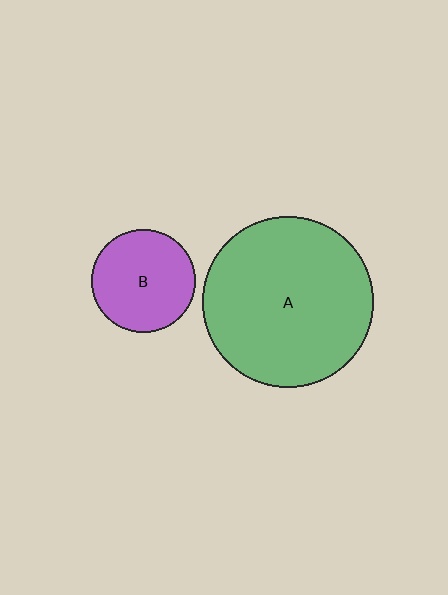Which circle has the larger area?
Circle A (green).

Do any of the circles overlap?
No, none of the circles overlap.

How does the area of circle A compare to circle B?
Approximately 2.7 times.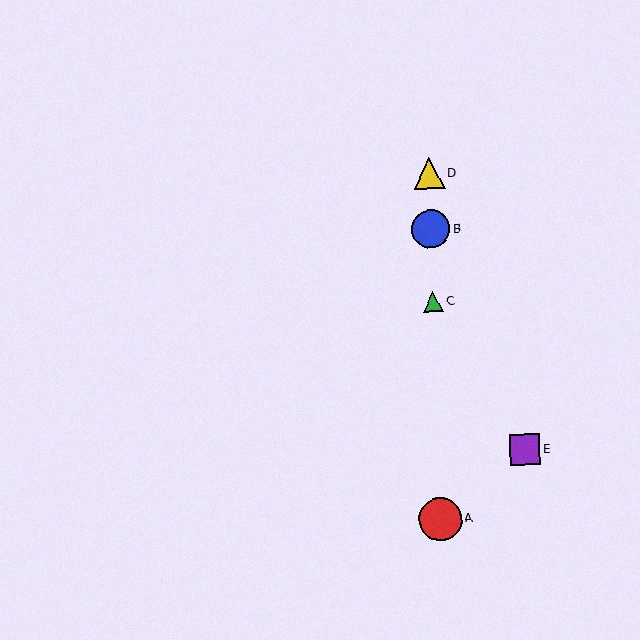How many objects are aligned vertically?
4 objects (A, B, C, D) are aligned vertically.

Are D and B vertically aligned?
Yes, both are at x≈429.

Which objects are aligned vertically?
Objects A, B, C, D are aligned vertically.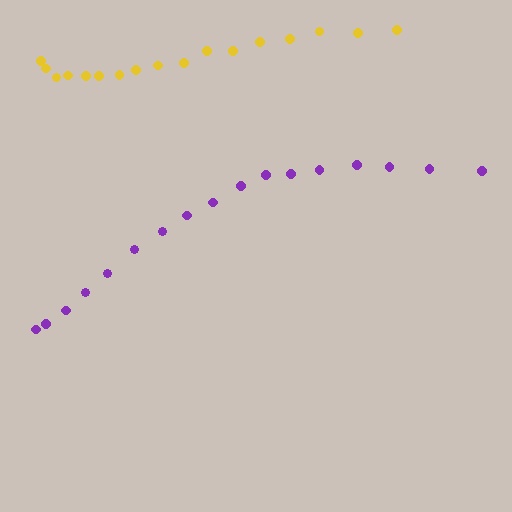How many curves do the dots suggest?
There are 2 distinct paths.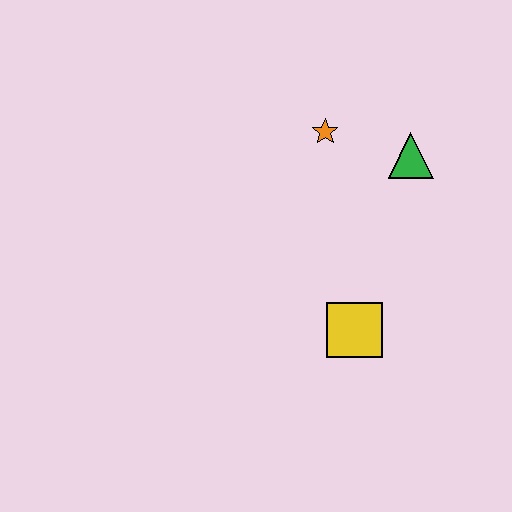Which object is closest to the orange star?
The green triangle is closest to the orange star.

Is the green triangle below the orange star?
Yes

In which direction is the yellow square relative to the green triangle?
The yellow square is below the green triangle.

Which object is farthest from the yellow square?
The orange star is farthest from the yellow square.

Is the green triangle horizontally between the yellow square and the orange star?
No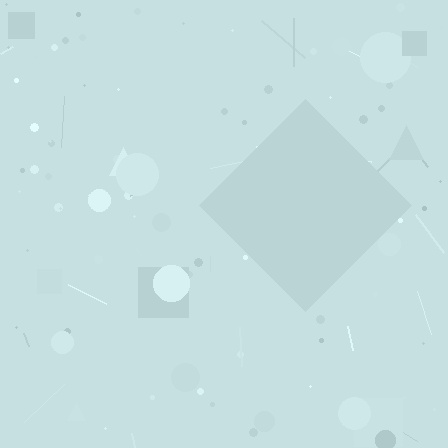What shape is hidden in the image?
A diamond is hidden in the image.